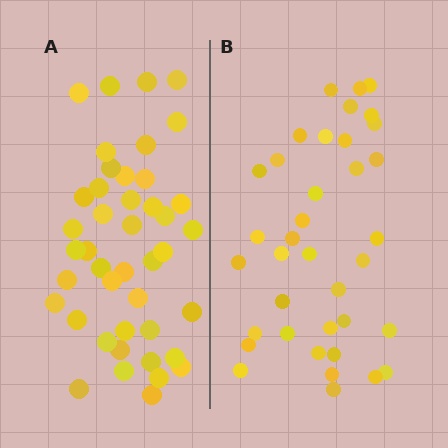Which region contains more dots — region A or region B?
Region A (the left region) has more dots.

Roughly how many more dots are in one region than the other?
Region A has about 6 more dots than region B.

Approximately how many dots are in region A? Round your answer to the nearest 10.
About 40 dots. (The exact count is 43, which rounds to 40.)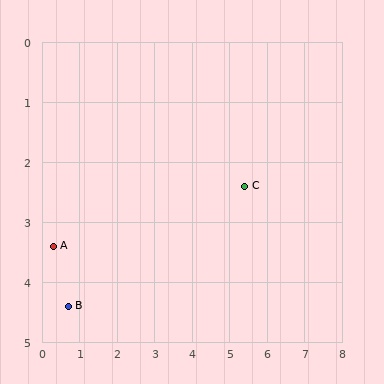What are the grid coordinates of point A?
Point A is at approximately (0.3, 3.4).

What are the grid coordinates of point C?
Point C is at approximately (5.4, 2.4).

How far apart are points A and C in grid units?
Points A and C are about 5.2 grid units apart.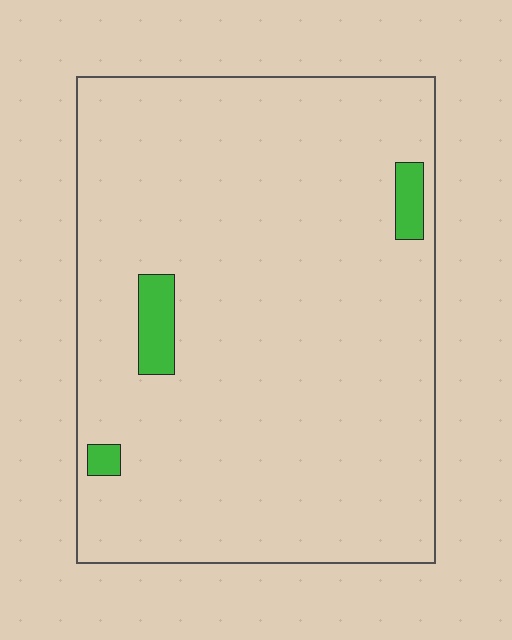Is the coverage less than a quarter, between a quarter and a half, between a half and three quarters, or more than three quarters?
Less than a quarter.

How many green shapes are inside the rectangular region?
3.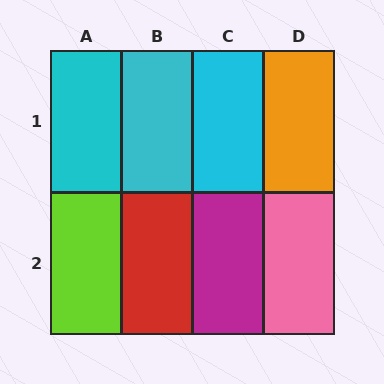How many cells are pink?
1 cell is pink.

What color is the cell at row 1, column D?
Orange.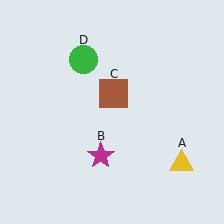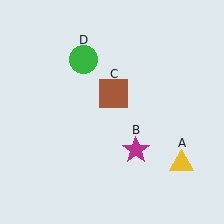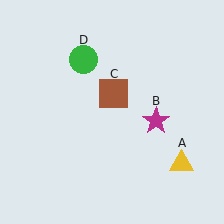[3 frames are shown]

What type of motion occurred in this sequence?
The magenta star (object B) rotated counterclockwise around the center of the scene.